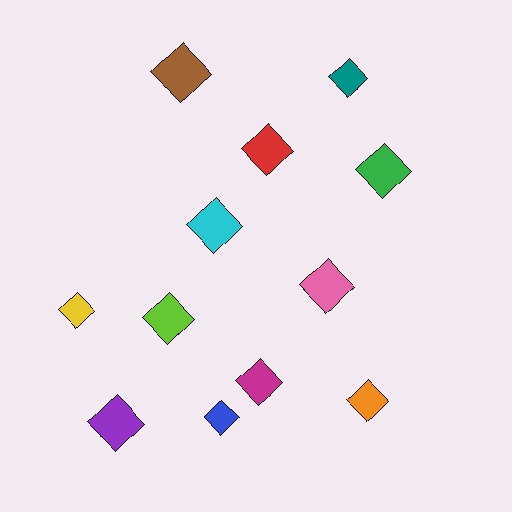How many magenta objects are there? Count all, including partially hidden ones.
There is 1 magenta object.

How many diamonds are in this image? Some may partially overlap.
There are 12 diamonds.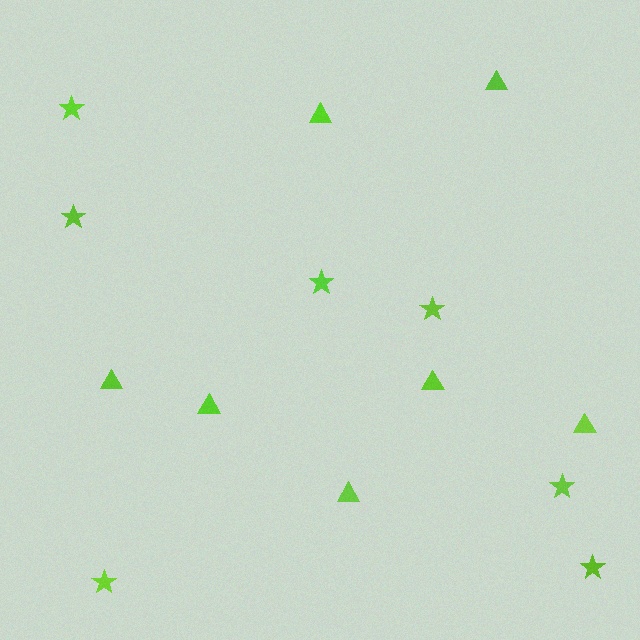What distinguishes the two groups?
There are 2 groups: one group of triangles (7) and one group of stars (7).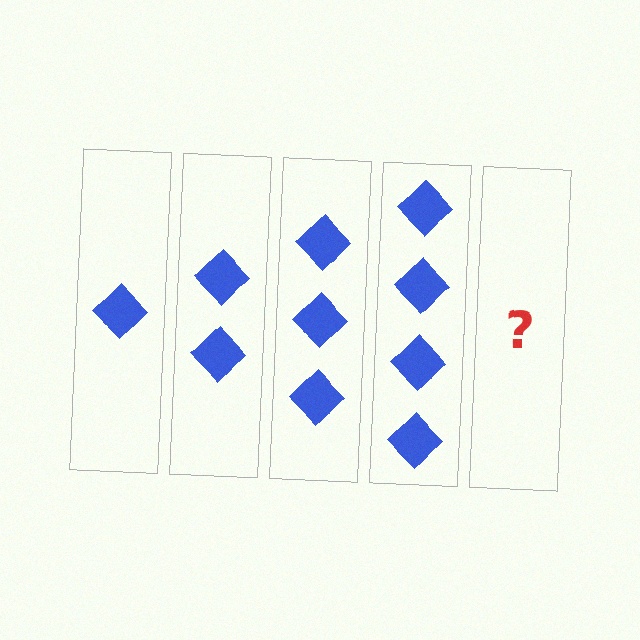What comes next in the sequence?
The next element should be 5 diamonds.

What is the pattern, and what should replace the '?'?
The pattern is that each step adds one more diamond. The '?' should be 5 diamonds.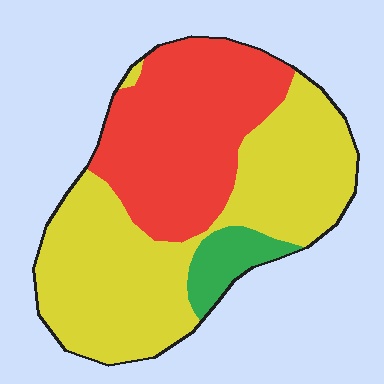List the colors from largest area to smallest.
From largest to smallest: yellow, red, green.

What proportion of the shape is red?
Red covers roughly 40% of the shape.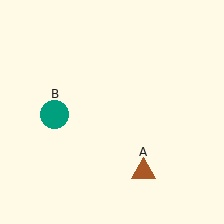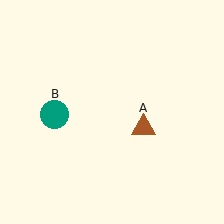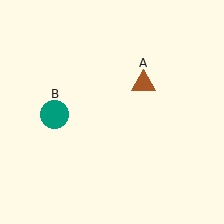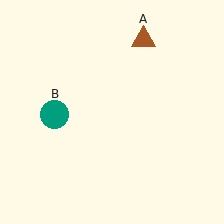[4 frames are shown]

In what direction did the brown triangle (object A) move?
The brown triangle (object A) moved up.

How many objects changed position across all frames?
1 object changed position: brown triangle (object A).